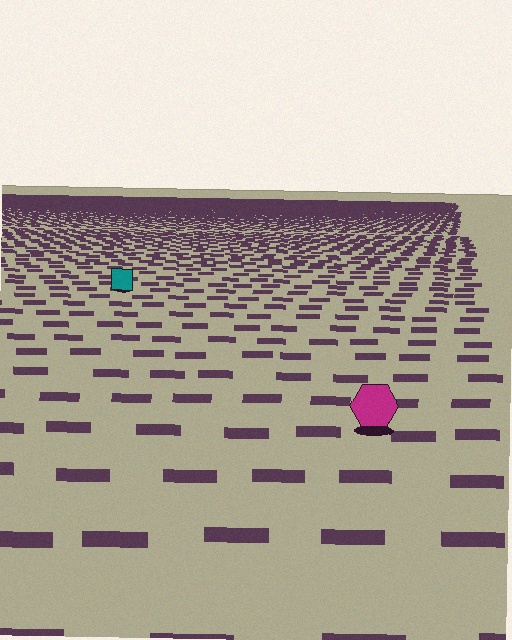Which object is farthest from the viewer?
The teal square is farthest from the viewer. It appears smaller and the ground texture around it is denser.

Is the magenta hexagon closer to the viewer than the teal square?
Yes. The magenta hexagon is closer — you can tell from the texture gradient: the ground texture is coarser near it.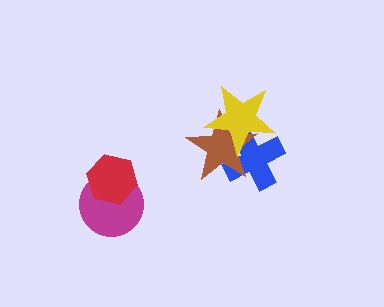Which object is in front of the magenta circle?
The red hexagon is in front of the magenta circle.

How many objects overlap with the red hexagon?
1 object overlaps with the red hexagon.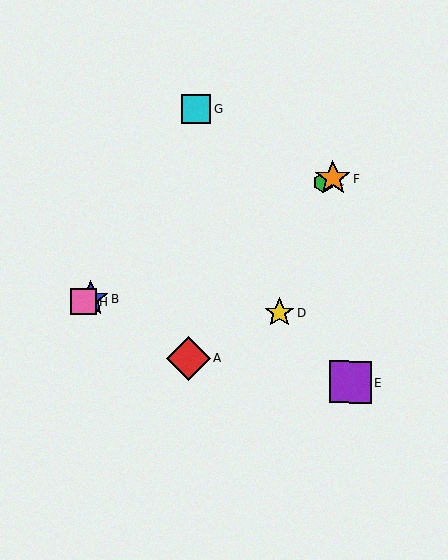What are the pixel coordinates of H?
Object H is at (84, 302).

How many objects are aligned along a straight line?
4 objects (B, C, F, H) are aligned along a straight line.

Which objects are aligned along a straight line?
Objects B, C, F, H are aligned along a straight line.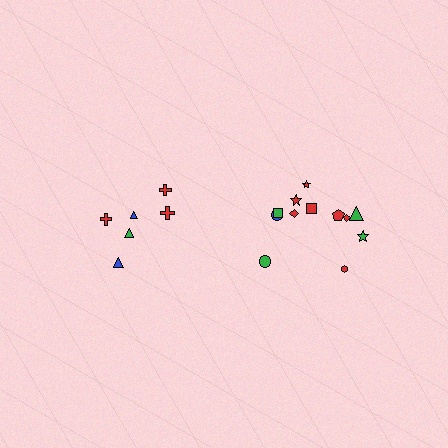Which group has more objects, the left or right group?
The right group.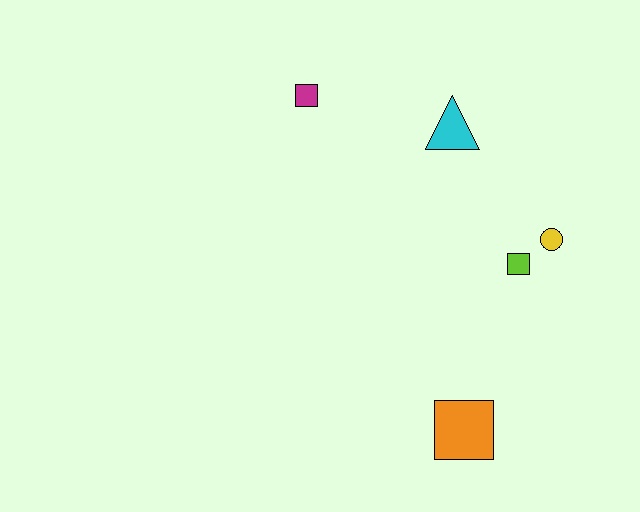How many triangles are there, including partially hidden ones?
There is 1 triangle.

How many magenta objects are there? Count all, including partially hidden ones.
There is 1 magenta object.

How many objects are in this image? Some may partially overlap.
There are 5 objects.